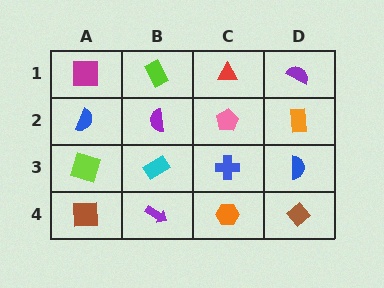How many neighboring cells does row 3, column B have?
4.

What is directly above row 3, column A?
A blue semicircle.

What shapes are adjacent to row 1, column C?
A pink pentagon (row 2, column C), a lime rectangle (row 1, column B), a purple semicircle (row 1, column D).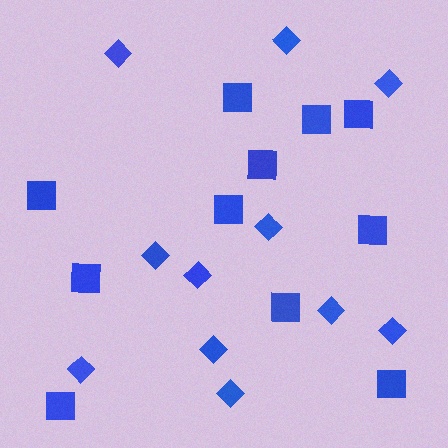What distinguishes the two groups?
There are 2 groups: one group of diamonds (11) and one group of squares (11).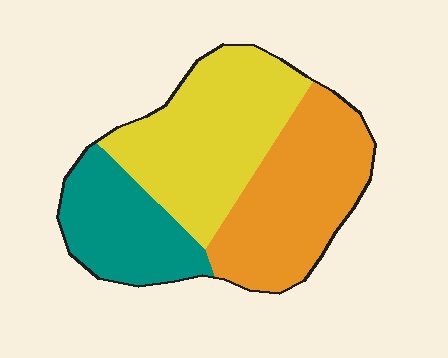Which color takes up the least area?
Teal, at roughly 25%.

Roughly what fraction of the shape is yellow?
Yellow covers 40% of the shape.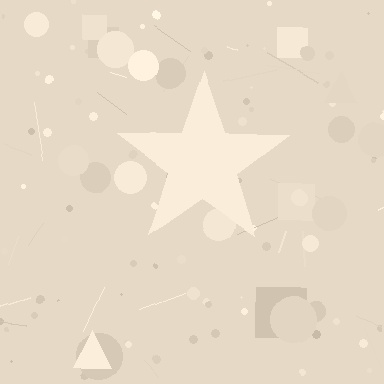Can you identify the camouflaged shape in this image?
The camouflaged shape is a star.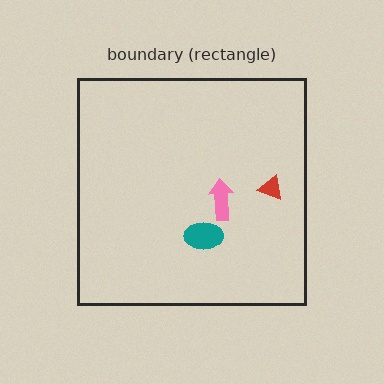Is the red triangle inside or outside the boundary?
Inside.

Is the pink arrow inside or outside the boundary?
Inside.